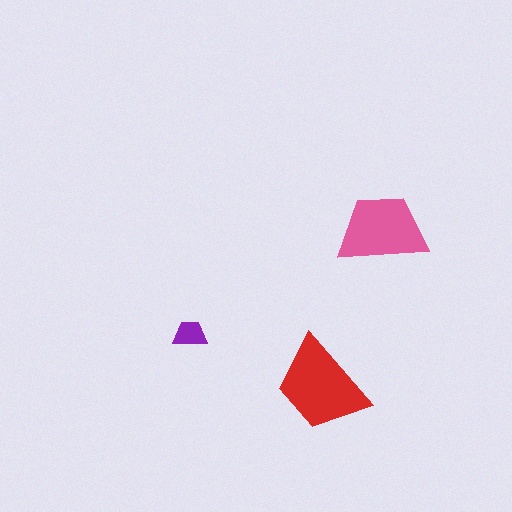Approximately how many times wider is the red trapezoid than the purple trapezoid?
About 3 times wider.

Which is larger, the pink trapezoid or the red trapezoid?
The red one.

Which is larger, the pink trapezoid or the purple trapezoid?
The pink one.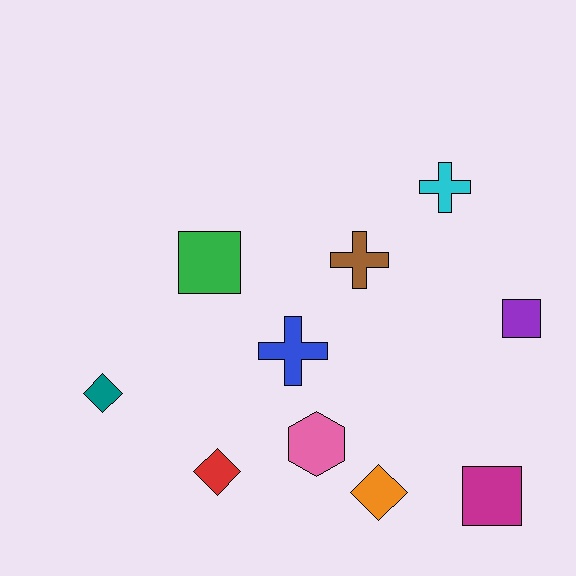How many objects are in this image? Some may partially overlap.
There are 10 objects.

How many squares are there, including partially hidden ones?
There are 3 squares.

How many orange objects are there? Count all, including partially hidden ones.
There is 1 orange object.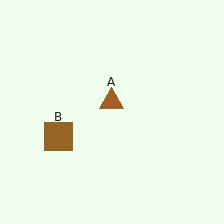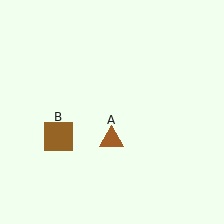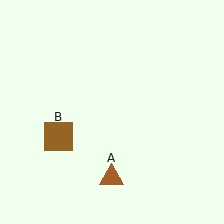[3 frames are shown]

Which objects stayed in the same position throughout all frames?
Brown square (object B) remained stationary.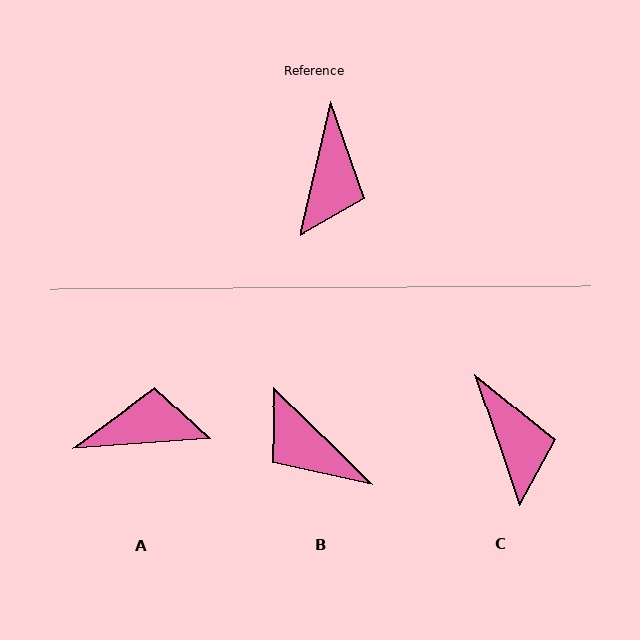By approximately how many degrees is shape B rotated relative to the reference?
Approximately 122 degrees clockwise.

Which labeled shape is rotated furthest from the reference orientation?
B, about 122 degrees away.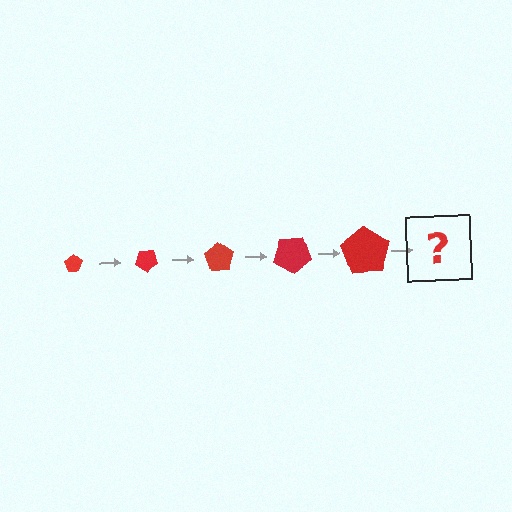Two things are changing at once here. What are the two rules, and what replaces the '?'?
The two rules are that the pentagon grows larger each step and it rotates 35 degrees each step. The '?' should be a pentagon, larger than the previous one and rotated 175 degrees from the start.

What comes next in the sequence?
The next element should be a pentagon, larger than the previous one and rotated 175 degrees from the start.